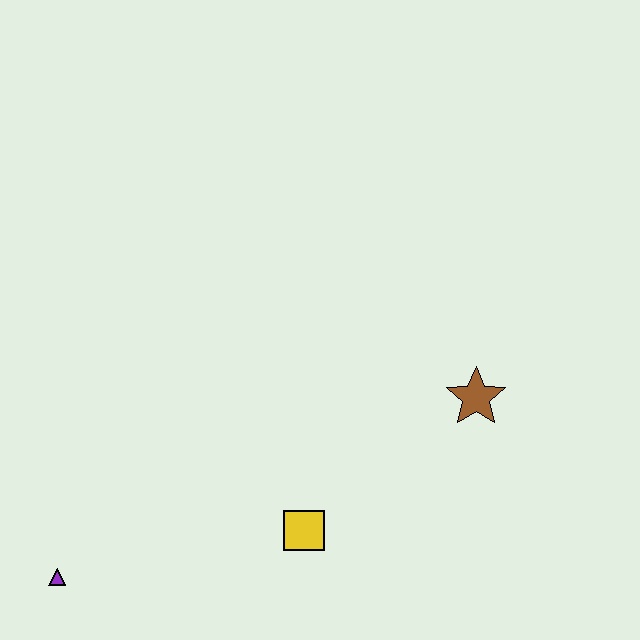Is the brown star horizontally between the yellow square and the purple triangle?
No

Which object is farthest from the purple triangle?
The brown star is farthest from the purple triangle.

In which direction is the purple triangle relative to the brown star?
The purple triangle is to the left of the brown star.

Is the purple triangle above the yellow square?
No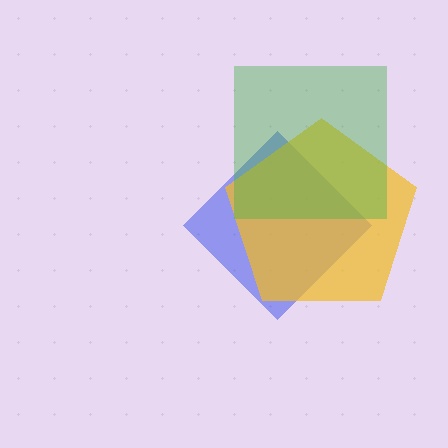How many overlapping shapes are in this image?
There are 3 overlapping shapes in the image.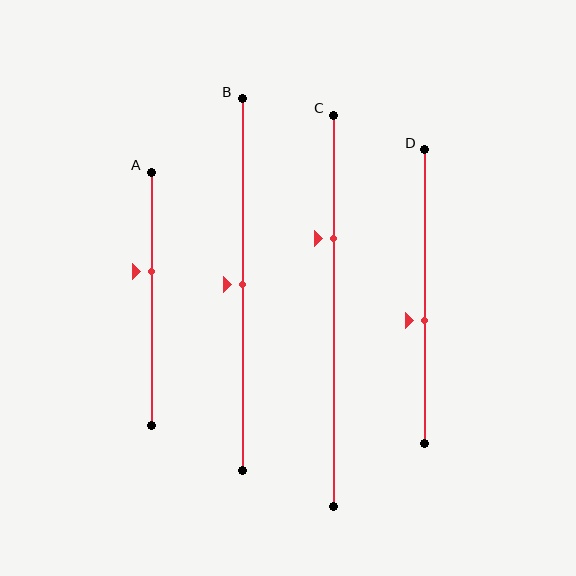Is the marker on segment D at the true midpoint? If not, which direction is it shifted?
No, the marker on segment D is shifted downward by about 8% of the segment length.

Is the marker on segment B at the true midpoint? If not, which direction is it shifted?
Yes, the marker on segment B is at the true midpoint.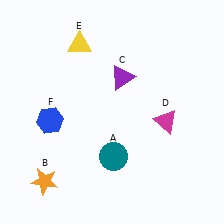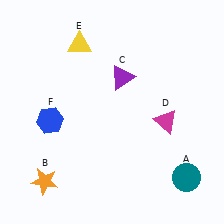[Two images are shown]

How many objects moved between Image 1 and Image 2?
1 object moved between the two images.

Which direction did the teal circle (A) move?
The teal circle (A) moved right.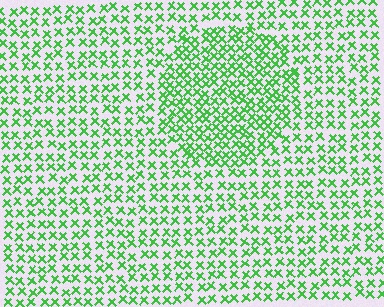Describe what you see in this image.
The image contains small green elements arranged at two different densities. A circle-shaped region is visible where the elements are more densely packed than the surrounding area.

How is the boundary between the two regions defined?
The boundary is defined by a change in element density (approximately 1.6x ratio). All elements are the same color, size, and shape.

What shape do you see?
I see a circle.